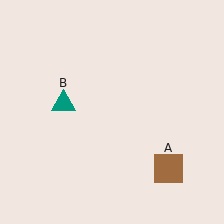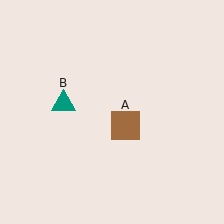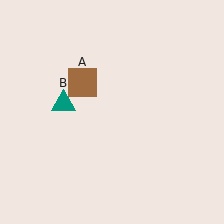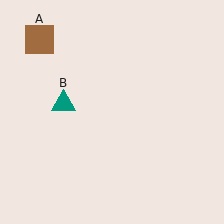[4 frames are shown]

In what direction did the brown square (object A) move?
The brown square (object A) moved up and to the left.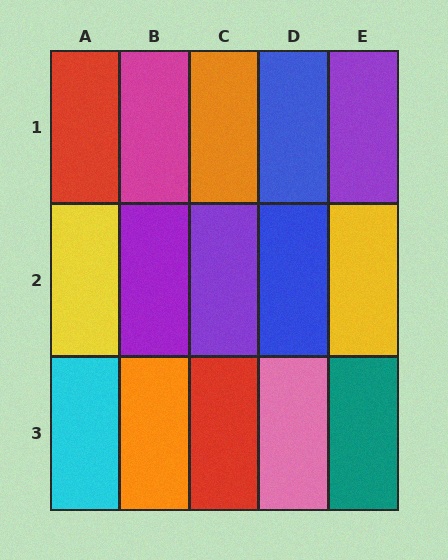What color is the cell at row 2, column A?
Yellow.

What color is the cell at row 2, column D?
Blue.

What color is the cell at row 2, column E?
Yellow.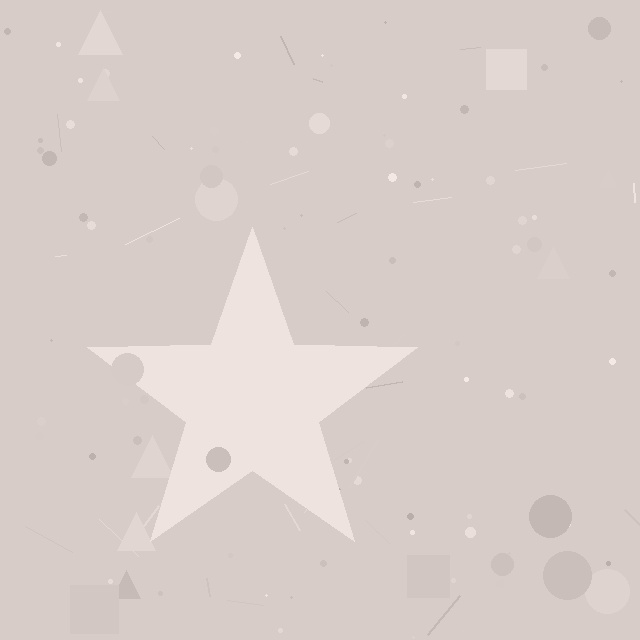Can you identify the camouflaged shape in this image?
The camouflaged shape is a star.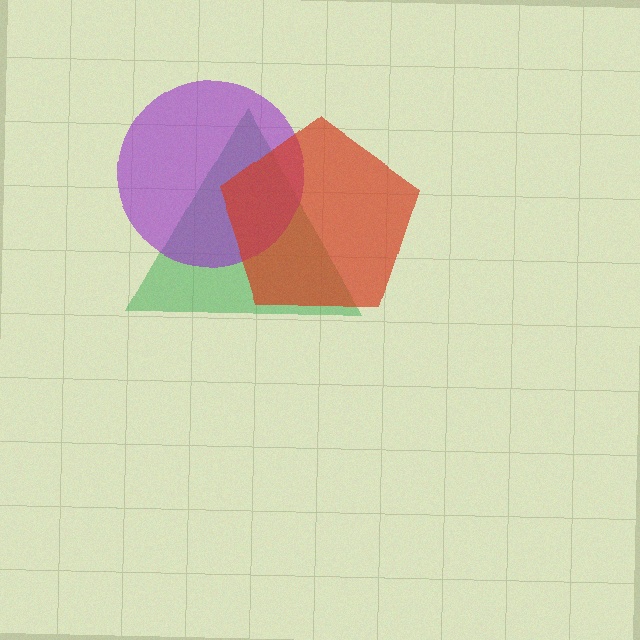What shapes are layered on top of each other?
The layered shapes are: a green triangle, a purple circle, a red pentagon.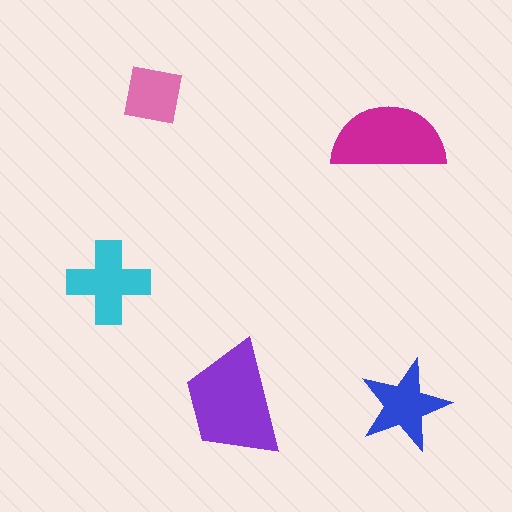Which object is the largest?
The purple trapezoid.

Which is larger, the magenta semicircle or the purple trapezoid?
The purple trapezoid.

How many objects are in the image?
There are 5 objects in the image.